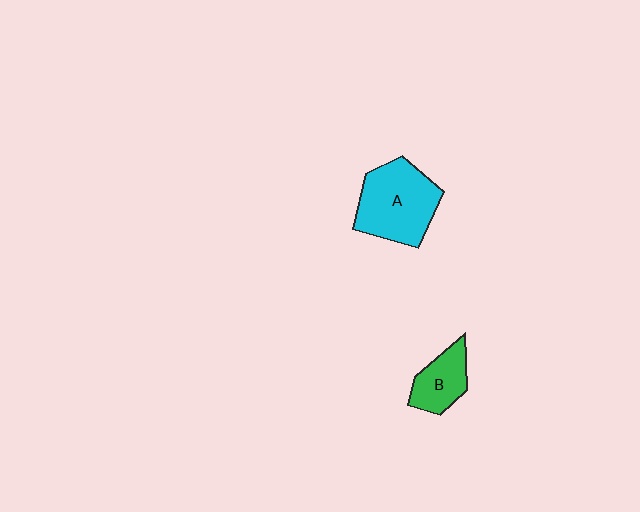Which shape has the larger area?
Shape A (cyan).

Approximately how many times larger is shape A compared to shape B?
Approximately 1.9 times.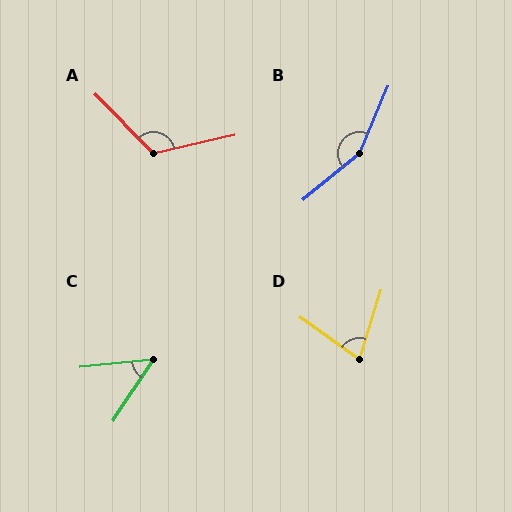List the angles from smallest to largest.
C (51°), D (72°), A (122°), B (153°).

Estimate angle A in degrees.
Approximately 122 degrees.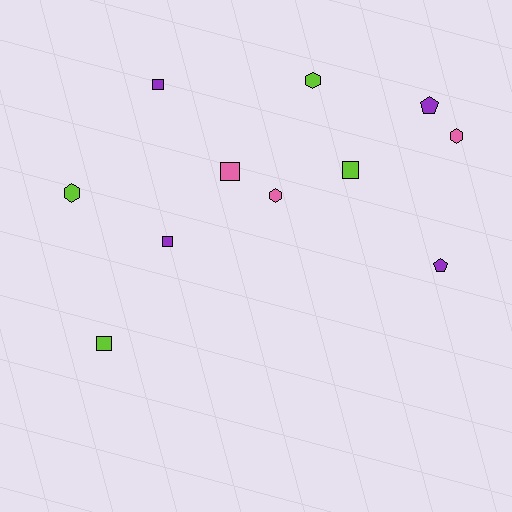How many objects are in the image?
There are 11 objects.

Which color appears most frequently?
Lime, with 4 objects.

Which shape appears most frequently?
Square, with 5 objects.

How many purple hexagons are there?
There are no purple hexagons.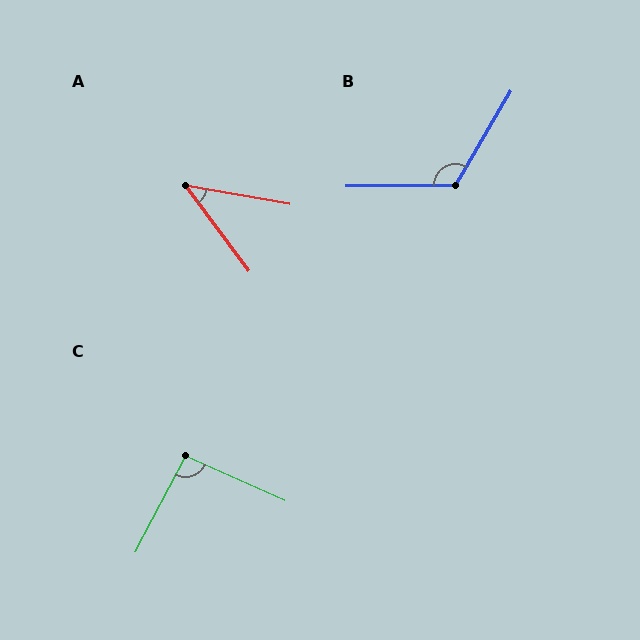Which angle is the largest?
B, at approximately 121 degrees.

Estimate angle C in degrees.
Approximately 93 degrees.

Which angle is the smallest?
A, at approximately 43 degrees.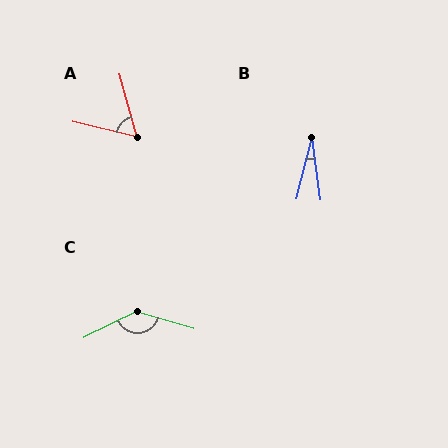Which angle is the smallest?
B, at approximately 22 degrees.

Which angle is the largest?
C, at approximately 138 degrees.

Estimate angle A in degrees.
Approximately 61 degrees.